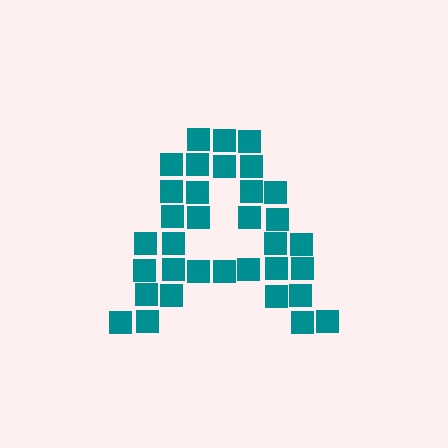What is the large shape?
The large shape is the letter A.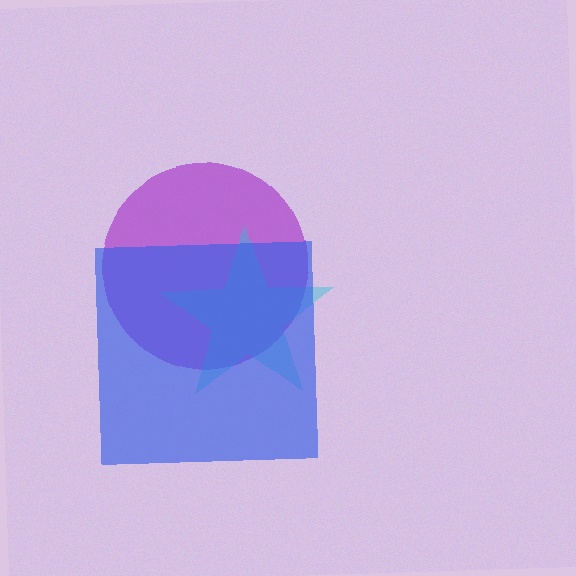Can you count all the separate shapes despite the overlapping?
Yes, there are 3 separate shapes.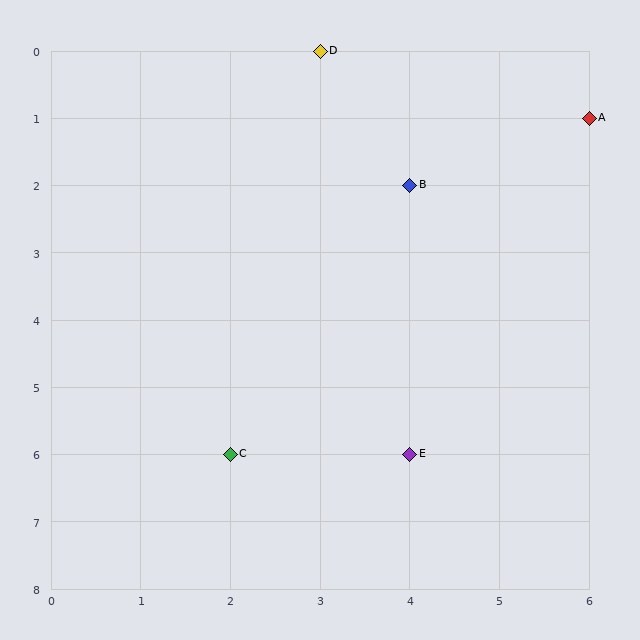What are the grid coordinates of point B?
Point B is at grid coordinates (4, 2).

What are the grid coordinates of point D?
Point D is at grid coordinates (3, 0).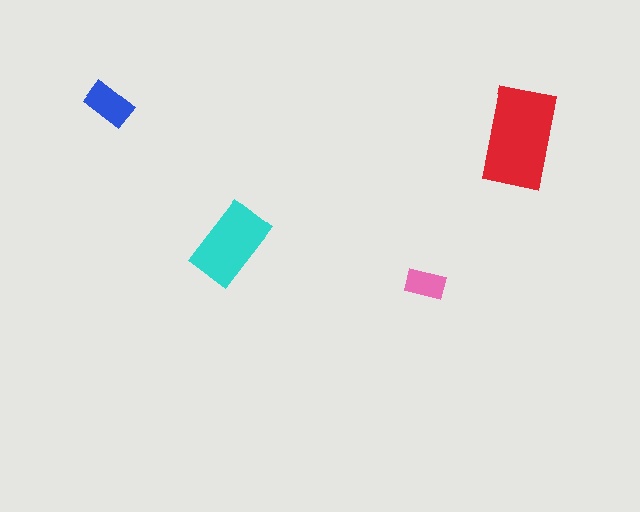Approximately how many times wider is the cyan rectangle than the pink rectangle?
About 2 times wider.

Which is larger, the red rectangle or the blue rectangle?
The red one.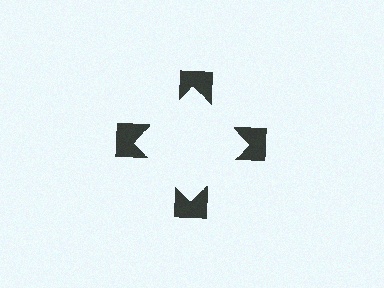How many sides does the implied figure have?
4 sides.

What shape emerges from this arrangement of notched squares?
An illusory square — its edges are inferred from the aligned wedge cuts in the notched squares, not physically drawn.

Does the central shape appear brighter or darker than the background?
It typically appears slightly brighter than the background, even though no actual brightness change is drawn.